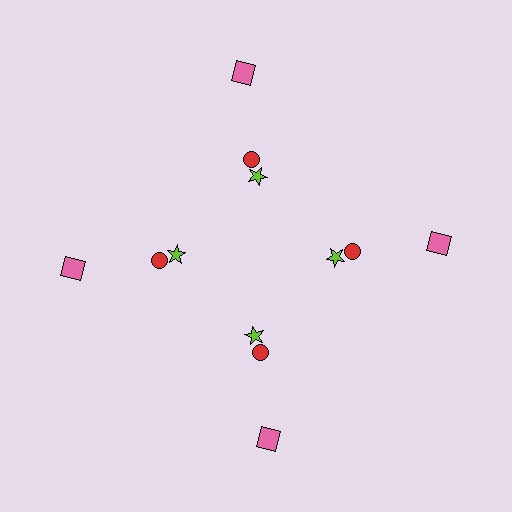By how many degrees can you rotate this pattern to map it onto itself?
The pattern maps onto itself every 90 degrees of rotation.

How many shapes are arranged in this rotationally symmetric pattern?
There are 12 shapes, arranged in 4 groups of 3.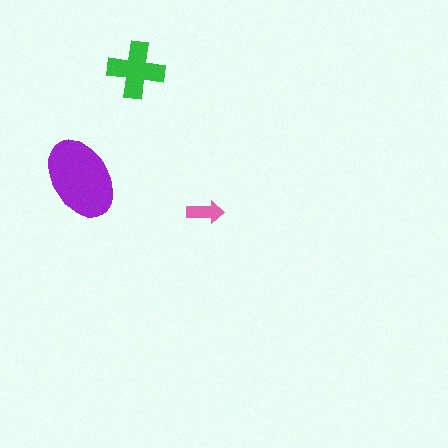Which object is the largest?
The purple ellipse.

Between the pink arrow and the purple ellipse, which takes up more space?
The purple ellipse.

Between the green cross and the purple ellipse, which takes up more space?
The purple ellipse.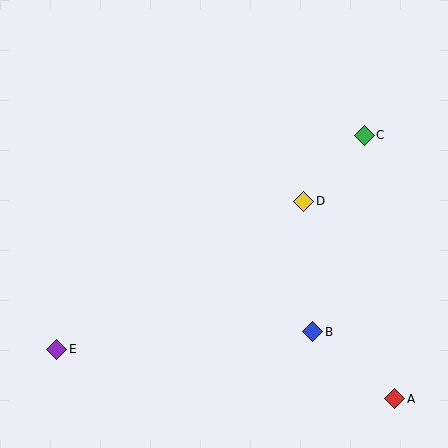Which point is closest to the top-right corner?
Point C is closest to the top-right corner.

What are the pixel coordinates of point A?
Point A is at (395, 399).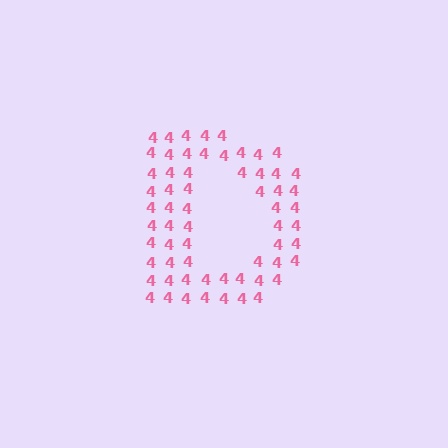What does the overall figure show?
The overall figure shows the letter D.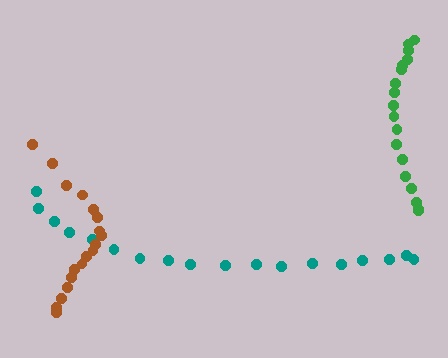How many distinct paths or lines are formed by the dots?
There are 3 distinct paths.